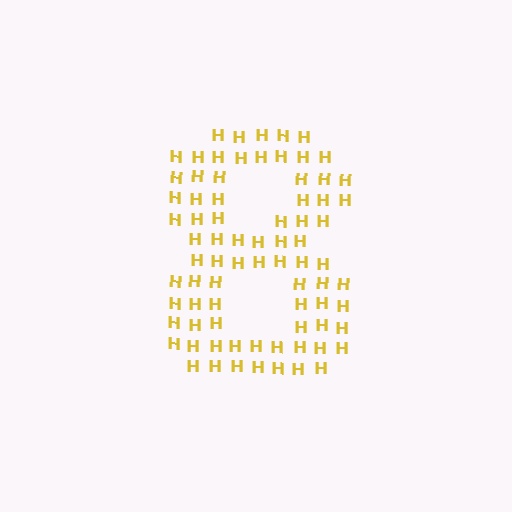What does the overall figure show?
The overall figure shows the digit 8.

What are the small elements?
The small elements are letter H's.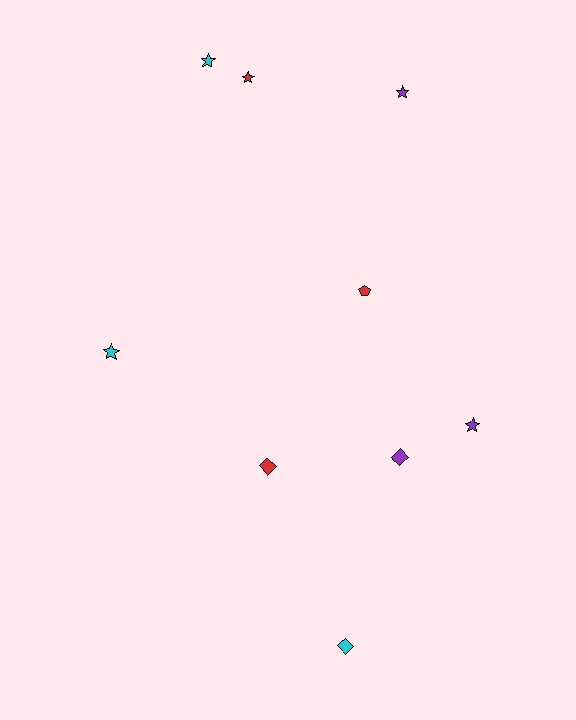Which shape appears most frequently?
Star, with 5 objects.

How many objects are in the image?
There are 9 objects.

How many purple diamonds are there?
There is 1 purple diamond.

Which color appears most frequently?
Red, with 3 objects.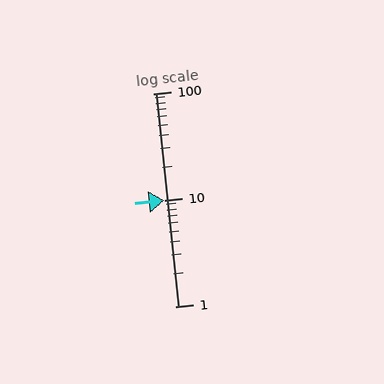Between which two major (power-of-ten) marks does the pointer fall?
The pointer is between 1 and 10.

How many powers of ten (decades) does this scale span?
The scale spans 2 decades, from 1 to 100.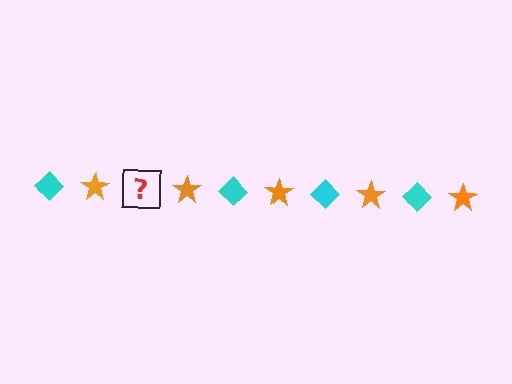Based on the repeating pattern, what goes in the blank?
The blank should be a cyan diamond.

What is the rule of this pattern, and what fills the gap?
The rule is that the pattern alternates between cyan diamond and orange star. The gap should be filled with a cyan diamond.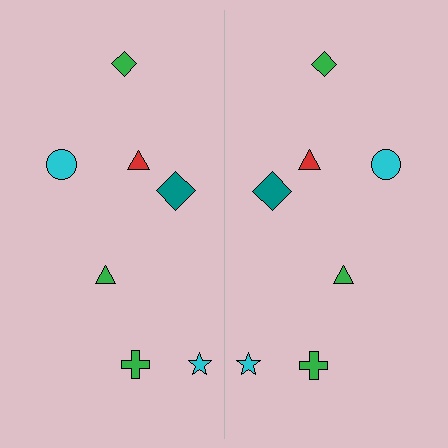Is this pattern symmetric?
Yes, this pattern has bilateral (reflection) symmetry.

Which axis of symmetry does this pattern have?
The pattern has a vertical axis of symmetry running through the center of the image.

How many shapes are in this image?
There are 14 shapes in this image.